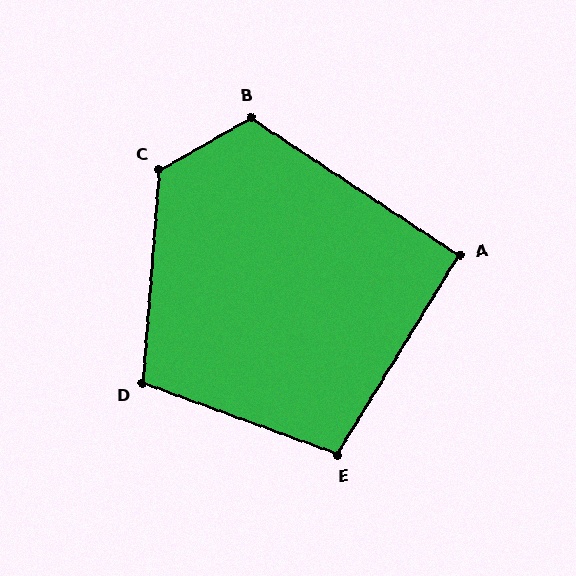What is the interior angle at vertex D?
Approximately 105 degrees (obtuse).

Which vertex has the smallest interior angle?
A, at approximately 92 degrees.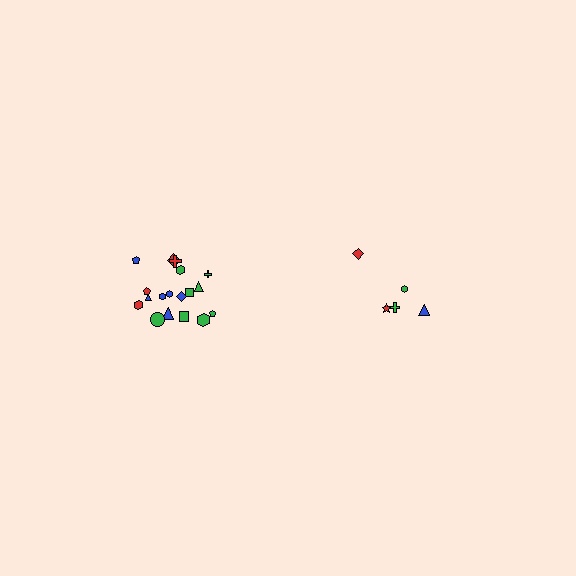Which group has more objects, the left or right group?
The left group.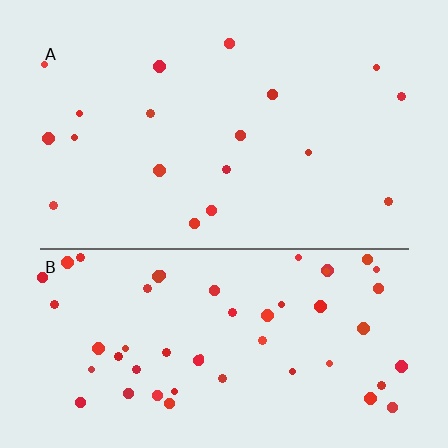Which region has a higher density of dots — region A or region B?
B (the bottom).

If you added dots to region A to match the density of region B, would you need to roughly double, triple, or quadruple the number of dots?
Approximately triple.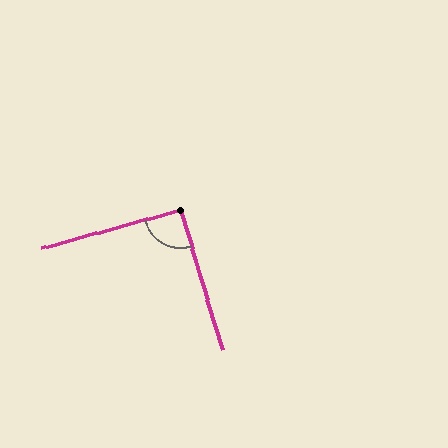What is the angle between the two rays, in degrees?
Approximately 91 degrees.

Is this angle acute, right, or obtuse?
It is approximately a right angle.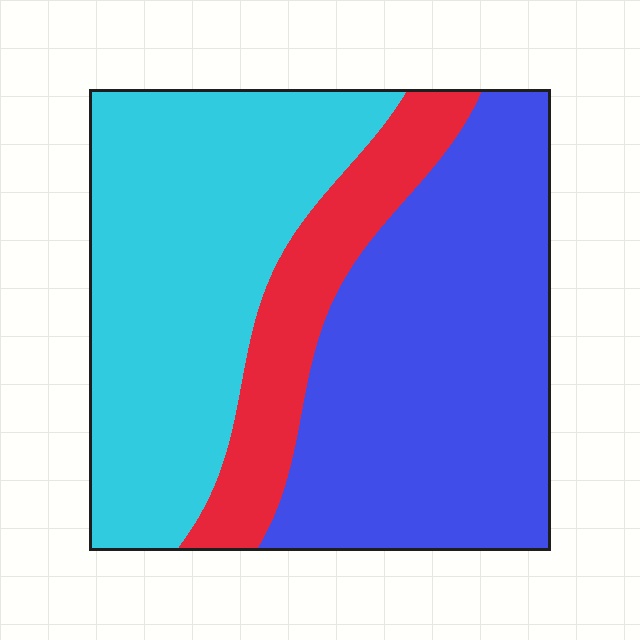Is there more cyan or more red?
Cyan.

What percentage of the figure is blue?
Blue takes up between a third and a half of the figure.